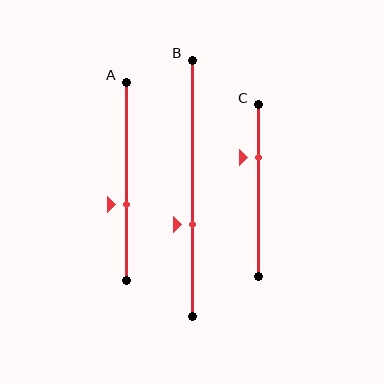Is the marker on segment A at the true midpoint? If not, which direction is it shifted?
No, the marker on segment A is shifted downward by about 12% of the segment length.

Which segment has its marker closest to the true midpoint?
Segment A has its marker closest to the true midpoint.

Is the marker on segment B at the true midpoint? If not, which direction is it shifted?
No, the marker on segment B is shifted downward by about 14% of the segment length.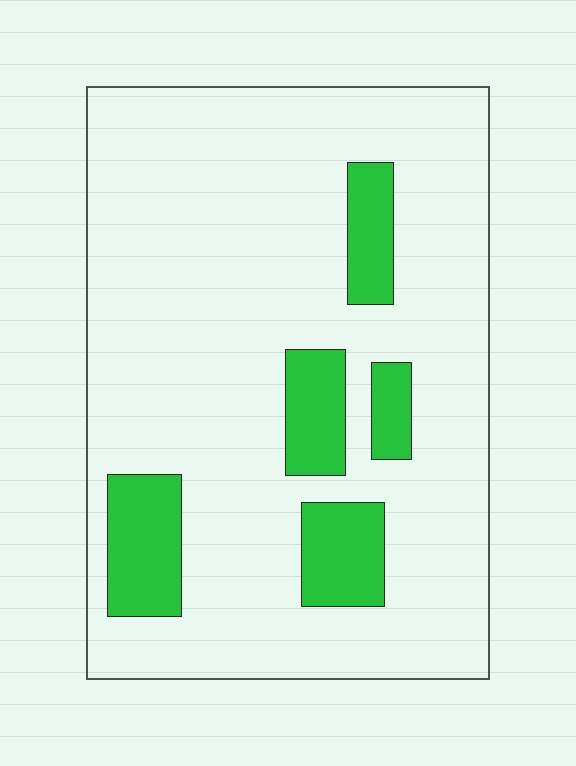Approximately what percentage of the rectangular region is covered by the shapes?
Approximately 15%.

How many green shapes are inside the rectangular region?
5.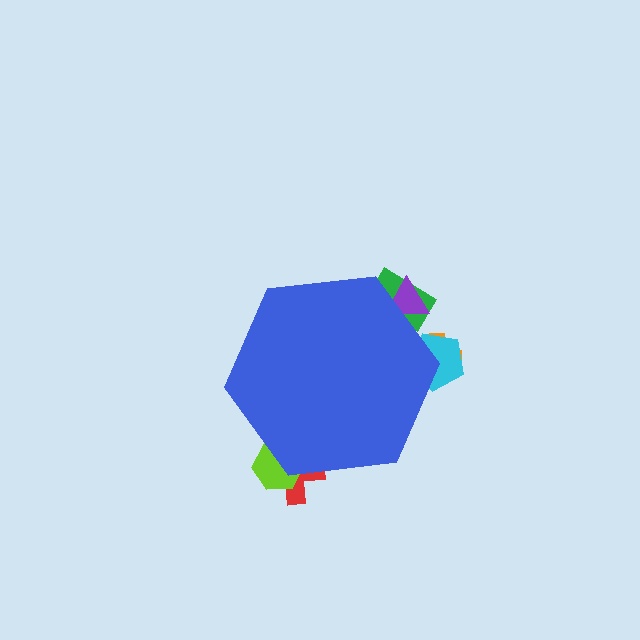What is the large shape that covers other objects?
A blue hexagon.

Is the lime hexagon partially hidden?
Yes, the lime hexagon is partially hidden behind the blue hexagon.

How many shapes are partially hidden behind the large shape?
6 shapes are partially hidden.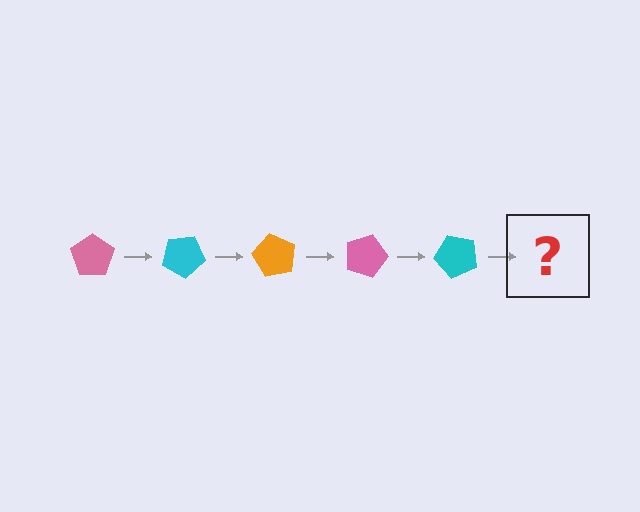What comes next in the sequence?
The next element should be an orange pentagon, rotated 150 degrees from the start.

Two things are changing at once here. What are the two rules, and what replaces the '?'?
The two rules are that it rotates 30 degrees each step and the color cycles through pink, cyan, and orange. The '?' should be an orange pentagon, rotated 150 degrees from the start.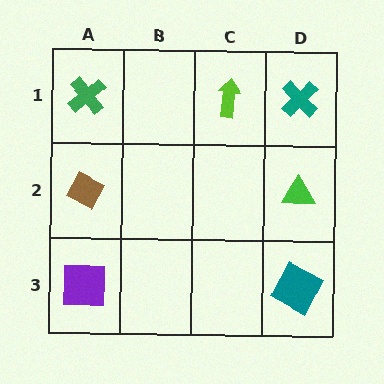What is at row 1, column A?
A green cross.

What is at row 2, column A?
A brown diamond.